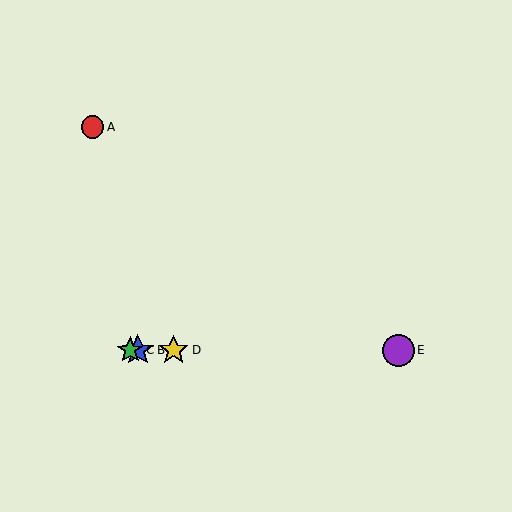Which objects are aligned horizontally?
Objects B, C, D, E are aligned horizontally.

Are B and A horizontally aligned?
No, B is at y≈350 and A is at y≈127.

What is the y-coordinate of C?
Object C is at y≈350.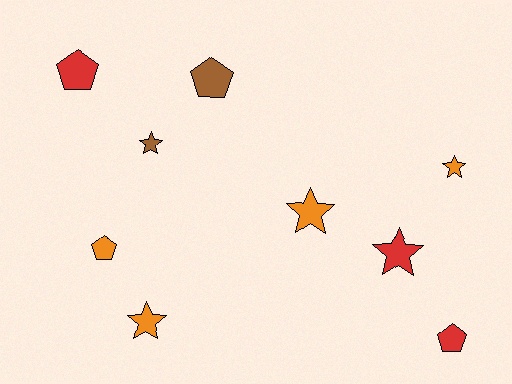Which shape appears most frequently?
Star, with 5 objects.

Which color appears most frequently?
Orange, with 4 objects.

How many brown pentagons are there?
There is 1 brown pentagon.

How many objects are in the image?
There are 9 objects.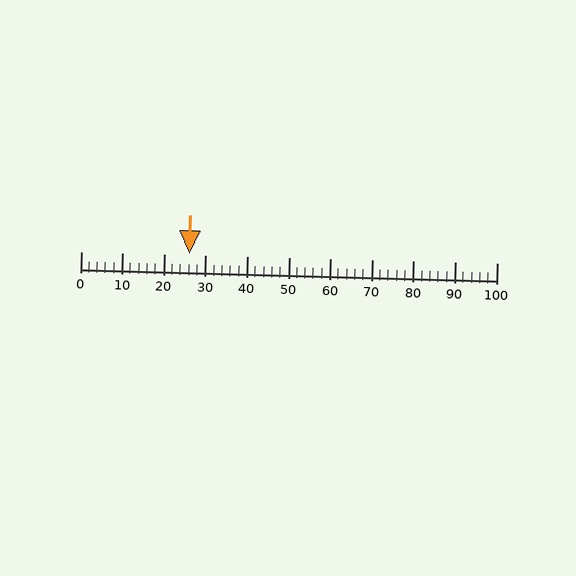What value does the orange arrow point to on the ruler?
The orange arrow points to approximately 26.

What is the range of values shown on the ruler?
The ruler shows values from 0 to 100.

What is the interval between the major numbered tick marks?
The major tick marks are spaced 10 units apart.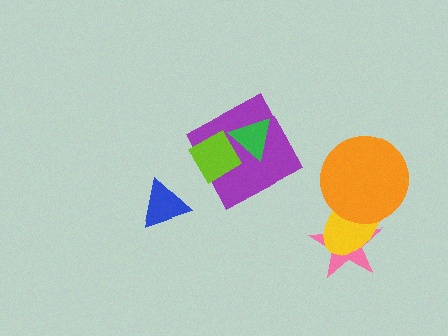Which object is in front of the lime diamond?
The green triangle is in front of the lime diamond.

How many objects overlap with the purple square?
2 objects overlap with the purple square.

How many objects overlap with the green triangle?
2 objects overlap with the green triangle.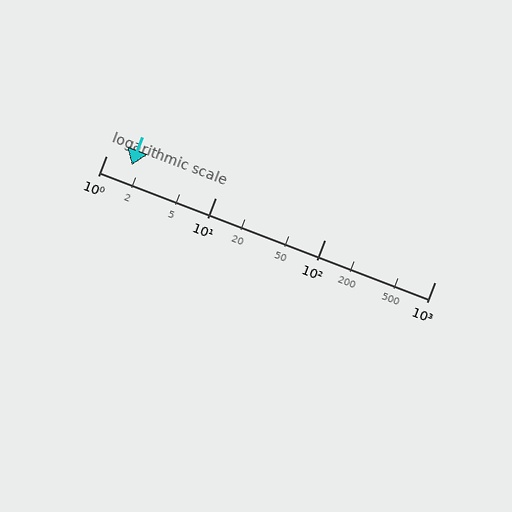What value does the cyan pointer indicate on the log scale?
The pointer indicates approximately 1.7.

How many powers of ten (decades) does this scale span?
The scale spans 3 decades, from 1 to 1000.